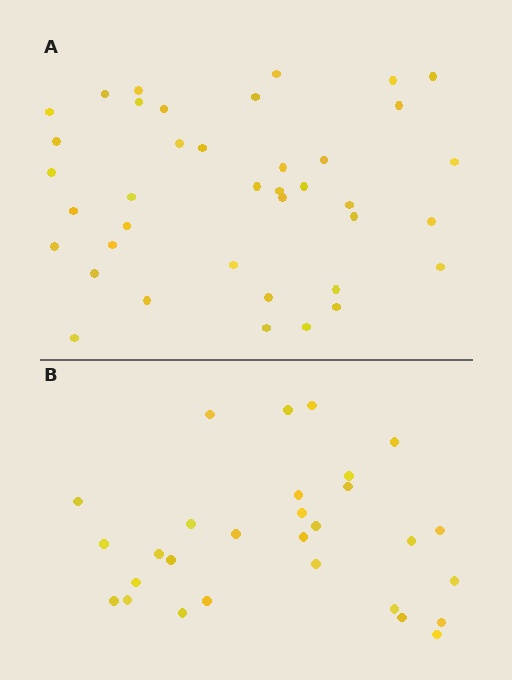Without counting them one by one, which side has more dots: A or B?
Region A (the top region) has more dots.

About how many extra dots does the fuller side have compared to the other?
Region A has roughly 10 or so more dots than region B.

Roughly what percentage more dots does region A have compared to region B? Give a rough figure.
About 35% more.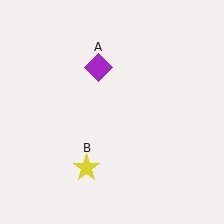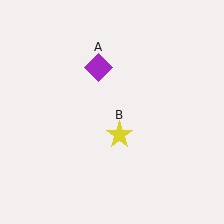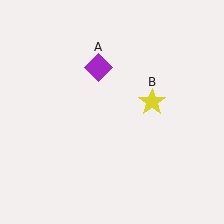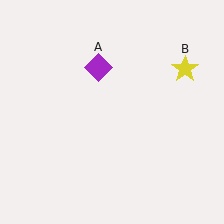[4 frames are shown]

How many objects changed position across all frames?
1 object changed position: yellow star (object B).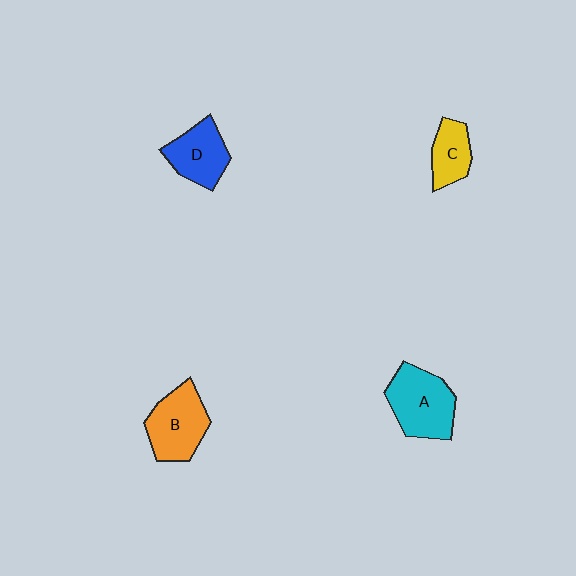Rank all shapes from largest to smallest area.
From largest to smallest: A (cyan), B (orange), D (blue), C (yellow).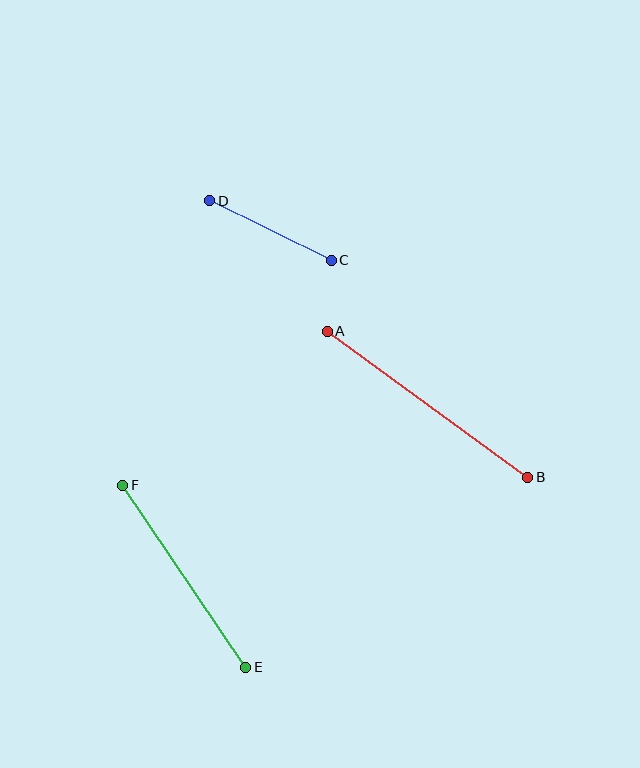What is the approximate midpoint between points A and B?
The midpoint is at approximately (427, 404) pixels.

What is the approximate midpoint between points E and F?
The midpoint is at approximately (184, 576) pixels.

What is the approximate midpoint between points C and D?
The midpoint is at approximately (270, 230) pixels.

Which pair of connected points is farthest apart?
Points A and B are farthest apart.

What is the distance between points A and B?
The distance is approximately 248 pixels.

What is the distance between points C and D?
The distance is approximately 135 pixels.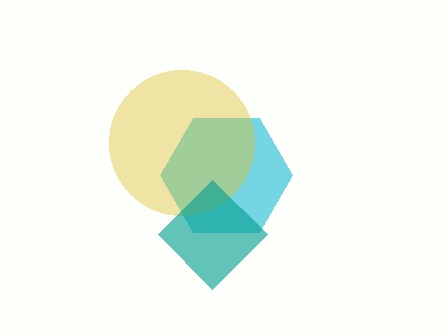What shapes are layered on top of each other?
The layered shapes are: a cyan hexagon, a yellow circle, a teal diamond.